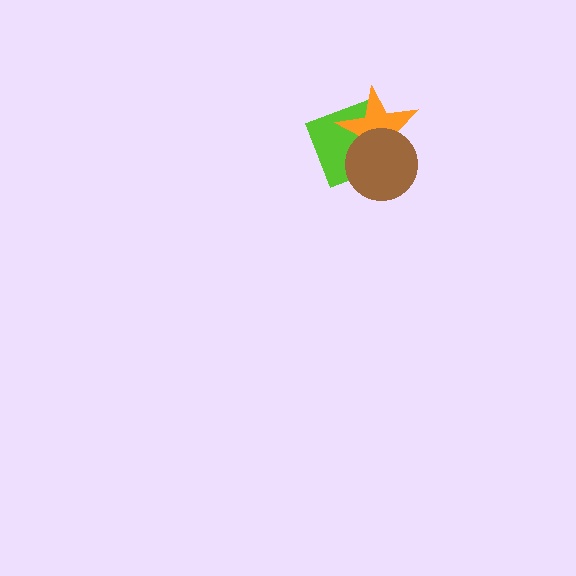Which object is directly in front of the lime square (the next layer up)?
The orange star is directly in front of the lime square.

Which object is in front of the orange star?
The brown circle is in front of the orange star.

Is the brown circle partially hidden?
No, no other shape covers it.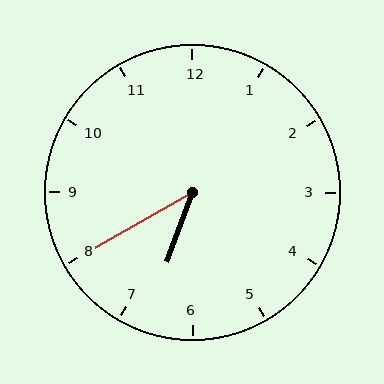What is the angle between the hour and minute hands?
Approximately 40 degrees.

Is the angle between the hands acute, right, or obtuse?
It is acute.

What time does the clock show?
6:40.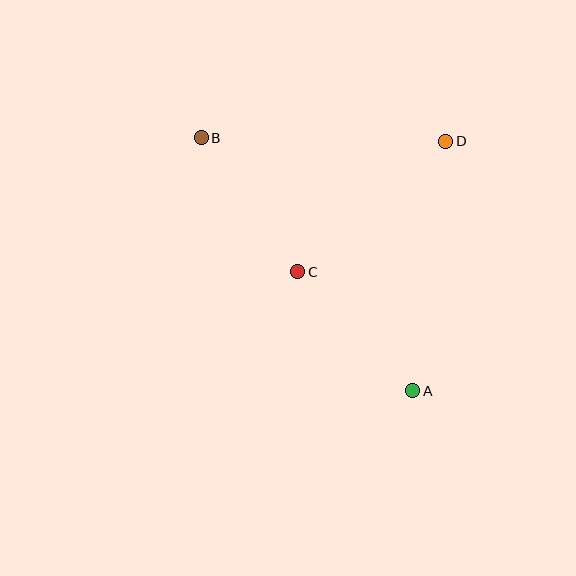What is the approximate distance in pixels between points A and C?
The distance between A and C is approximately 166 pixels.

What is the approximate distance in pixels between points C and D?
The distance between C and D is approximately 197 pixels.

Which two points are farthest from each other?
Points A and B are farthest from each other.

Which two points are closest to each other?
Points B and C are closest to each other.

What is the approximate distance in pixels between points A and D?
The distance between A and D is approximately 252 pixels.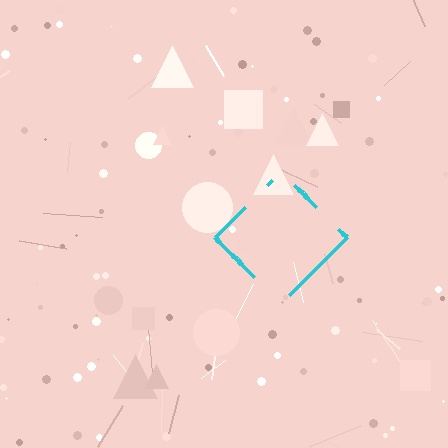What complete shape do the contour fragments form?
The contour fragments form a diamond.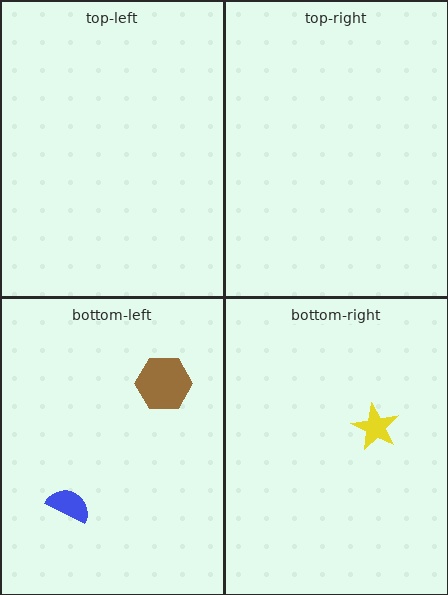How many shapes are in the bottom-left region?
2.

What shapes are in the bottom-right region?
The yellow star.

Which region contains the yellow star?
The bottom-right region.